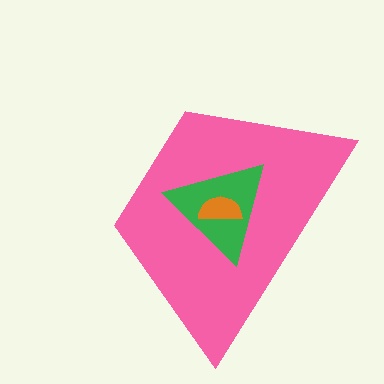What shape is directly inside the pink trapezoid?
The green triangle.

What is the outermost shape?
The pink trapezoid.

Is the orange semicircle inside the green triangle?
Yes.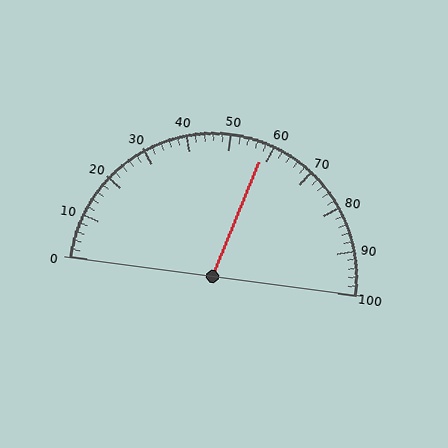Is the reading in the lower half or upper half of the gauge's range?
The reading is in the upper half of the range (0 to 100).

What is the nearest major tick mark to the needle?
The nearest major tick mark is 60.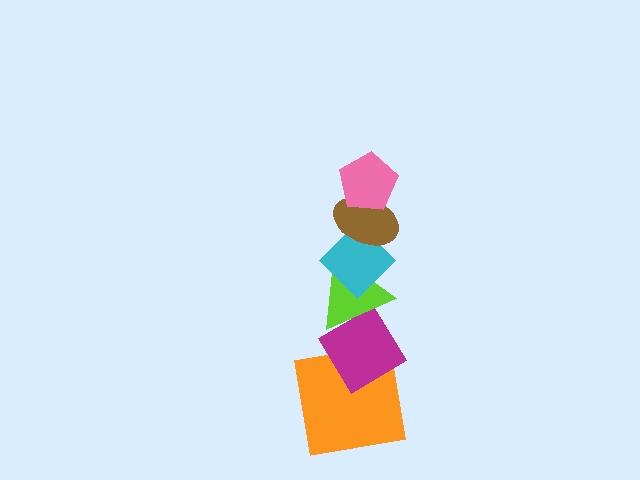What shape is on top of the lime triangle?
The cyan diamond is on top of the lime triangle.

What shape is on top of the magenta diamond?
The lime triangle is on top of the magenta diamond.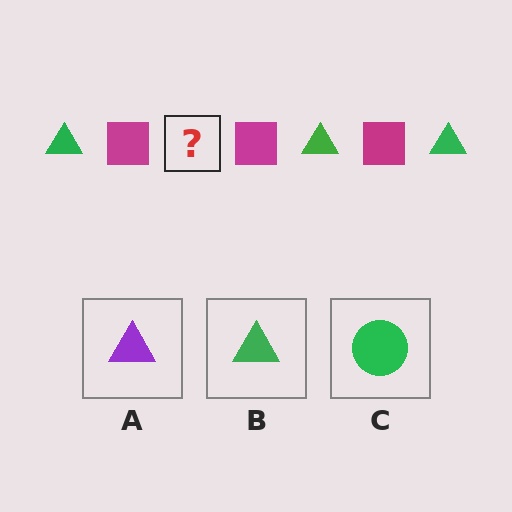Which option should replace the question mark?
Option B.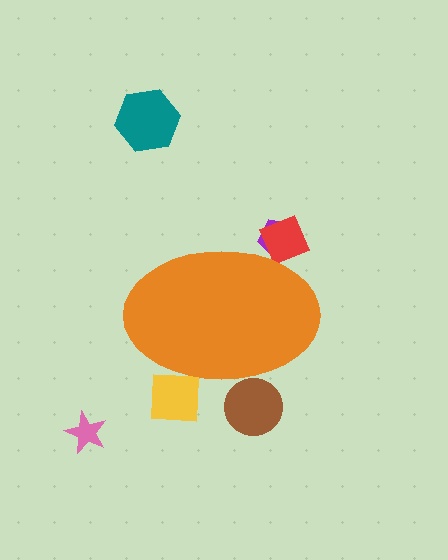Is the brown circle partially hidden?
Yes, the brown circle is partially hidden behind the orange ellipse.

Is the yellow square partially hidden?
Yes, the yellow square is partially hidden behind the orange ellipse.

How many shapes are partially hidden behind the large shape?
4 shapes are partially hidden.